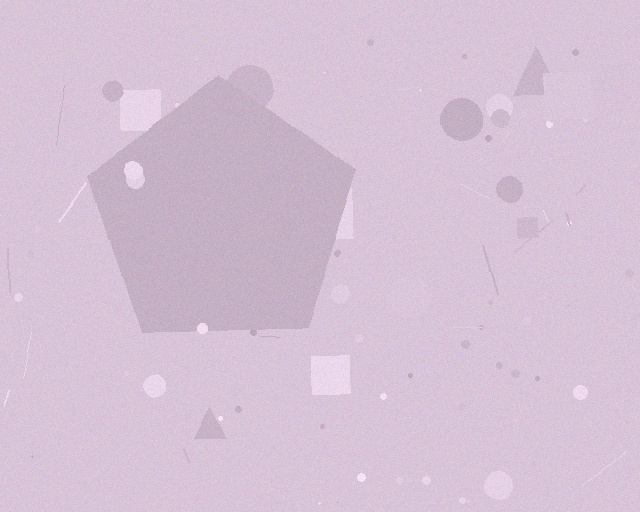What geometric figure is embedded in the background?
A pentagon is embedded in the background.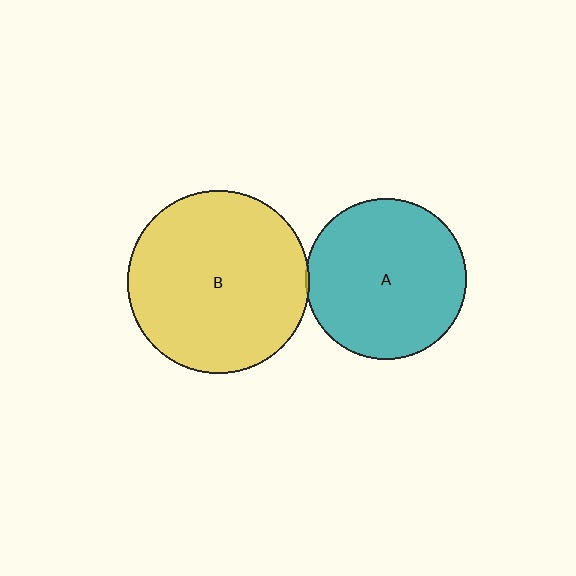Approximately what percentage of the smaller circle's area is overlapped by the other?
Approximately 5%.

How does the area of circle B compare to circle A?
Approximately 1.3 times.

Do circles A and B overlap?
Yes.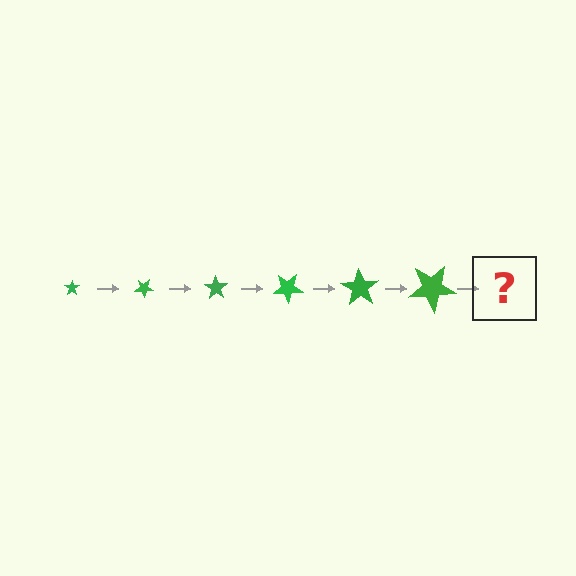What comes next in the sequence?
The next element should be a star, larger than the previous one and rotated 210 degrees from the start.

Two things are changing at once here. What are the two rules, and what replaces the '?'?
The two rules are that the star grows larger each step and it rotates 35 degrees each step. The '?' should be a star, larger than the previous one and rotated 210 degrees from the start.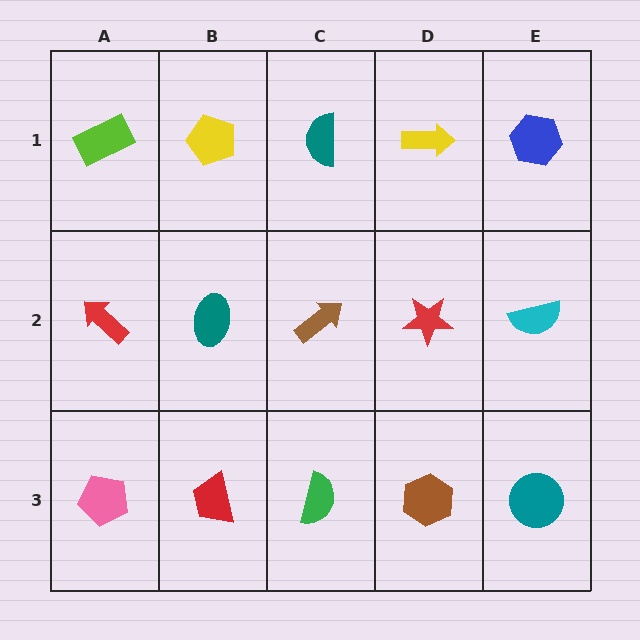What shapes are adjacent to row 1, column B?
A teal ellipse (row 2, column B), a lime rectangle (row 1, column A), a teal semicircle (row 1, column C).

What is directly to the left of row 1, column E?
A yellow arrow.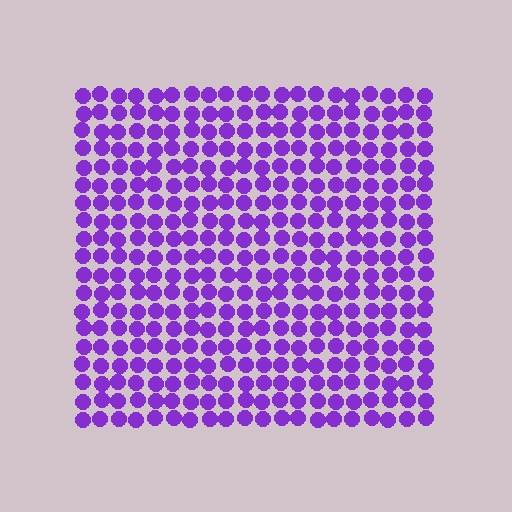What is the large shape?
The large shape is a square.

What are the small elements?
The small elements are circles.